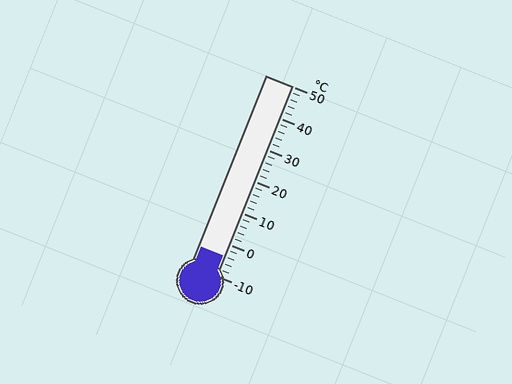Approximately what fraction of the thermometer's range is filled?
The thermometer is filled to approximately 10% of its range.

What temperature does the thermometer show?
The thermometer shows approximately -4°C.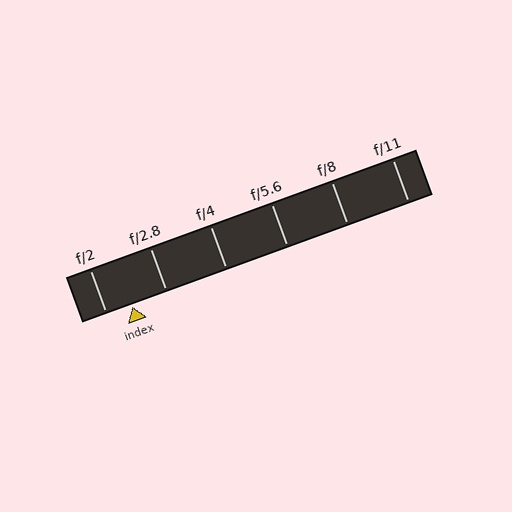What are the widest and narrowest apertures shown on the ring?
The widest aperture shown is f/2 and the narrowest is f/11.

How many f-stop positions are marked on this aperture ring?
There are 6 f-stop positions marked.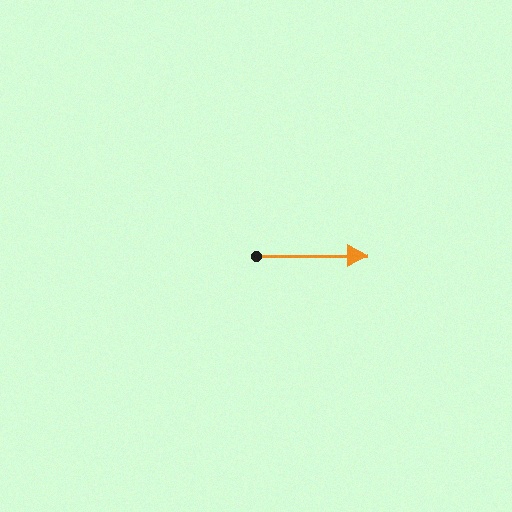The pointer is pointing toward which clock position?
Roughly 3 o'clock.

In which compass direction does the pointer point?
East.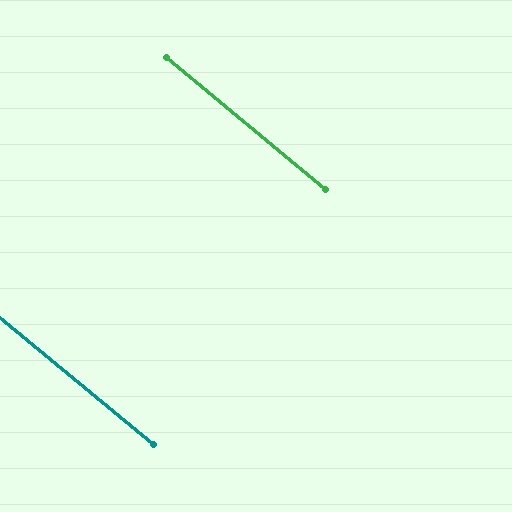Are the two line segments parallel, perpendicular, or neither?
Parallel — their directions differ by only 0.2°.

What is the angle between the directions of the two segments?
Approximately 0 degrees.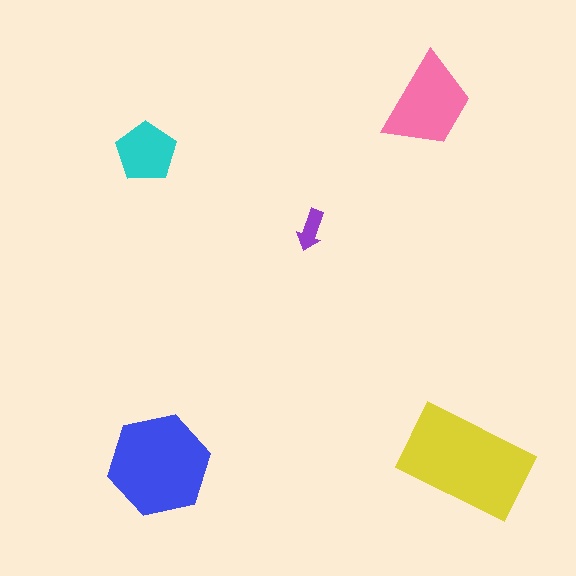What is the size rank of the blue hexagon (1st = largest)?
2nd.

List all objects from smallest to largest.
The purple arrow, the cyan pentagon, the pink trapezoid, the blue hexagon, the yellow rectangle.